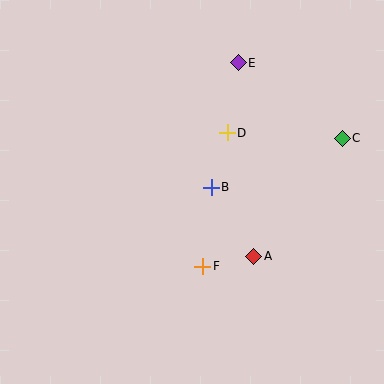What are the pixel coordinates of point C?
Point C is at (342, 138).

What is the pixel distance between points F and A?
The distance between F and A is 52 pixels.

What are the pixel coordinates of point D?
Point D is at (227, 133).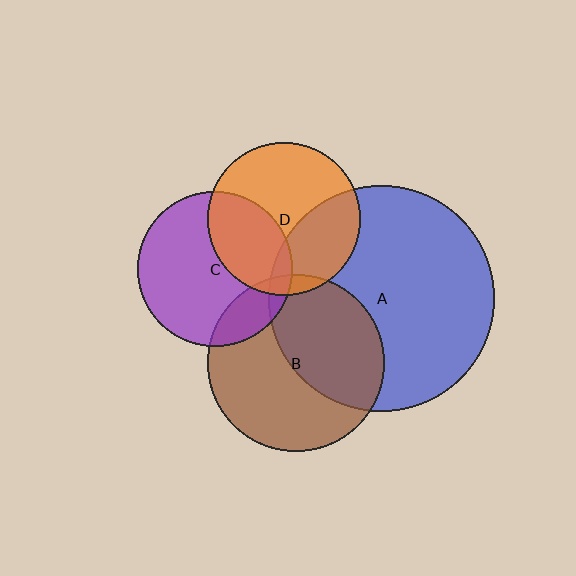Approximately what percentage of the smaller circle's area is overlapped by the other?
Approximately 15%.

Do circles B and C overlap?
Yes.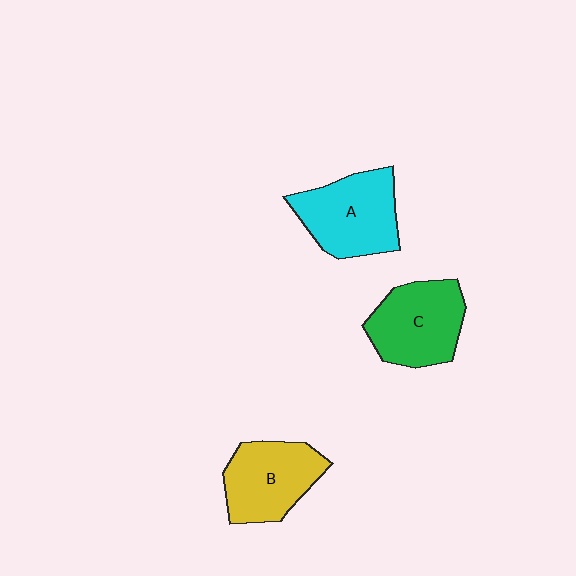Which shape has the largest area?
Shape A (cyan).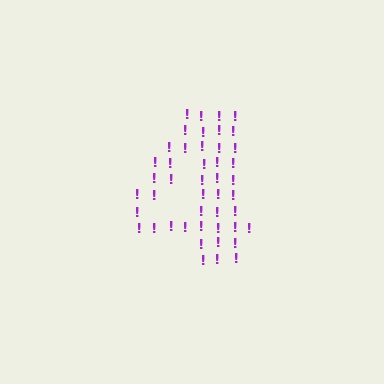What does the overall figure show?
The overall figure shows the digit 4.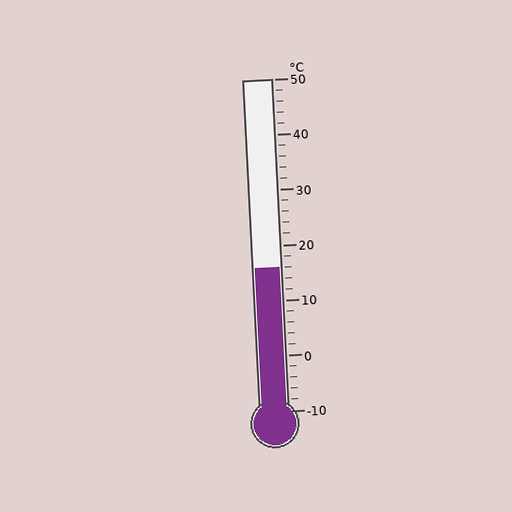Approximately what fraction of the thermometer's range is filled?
The thermometer is filled to approximately 45% of its range.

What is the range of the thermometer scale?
The thermometer scale ranges from -10°C to 50°C.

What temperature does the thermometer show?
The thermometer shows approximately 16°C.